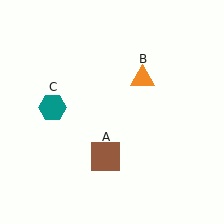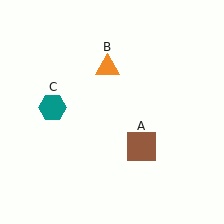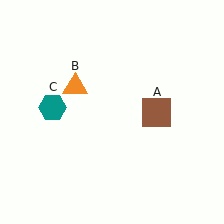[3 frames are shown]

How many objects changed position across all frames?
2 objects changed position: brown square (object A), orange triangle (object B).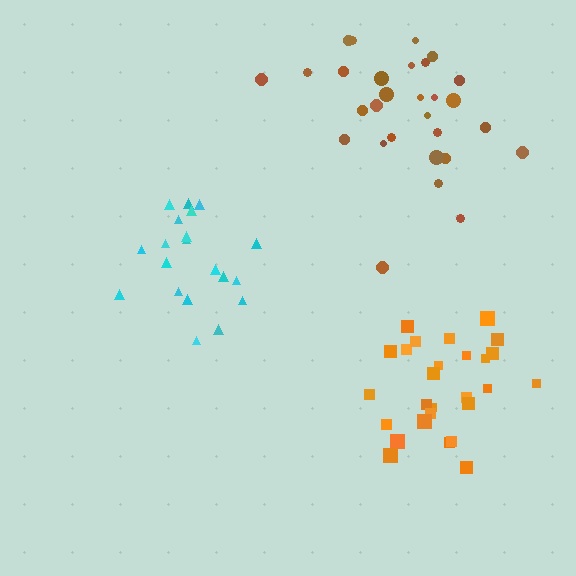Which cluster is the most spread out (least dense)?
Brown.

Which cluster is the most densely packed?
Cyan.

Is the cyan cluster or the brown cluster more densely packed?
Cyan.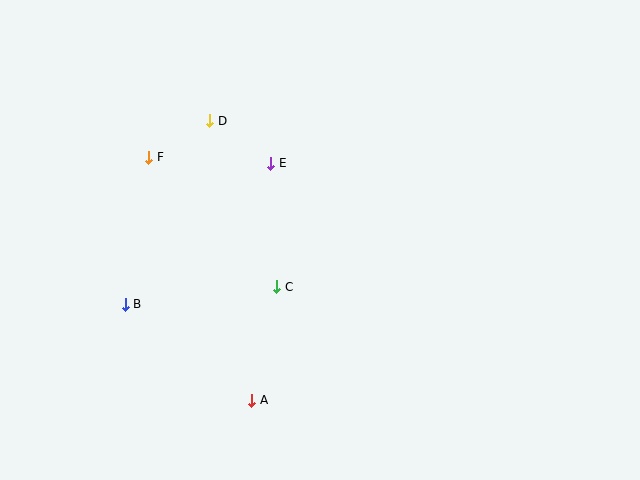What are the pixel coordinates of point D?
Point D is at (210, 121).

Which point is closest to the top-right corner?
Point E is closest to the top-right corner.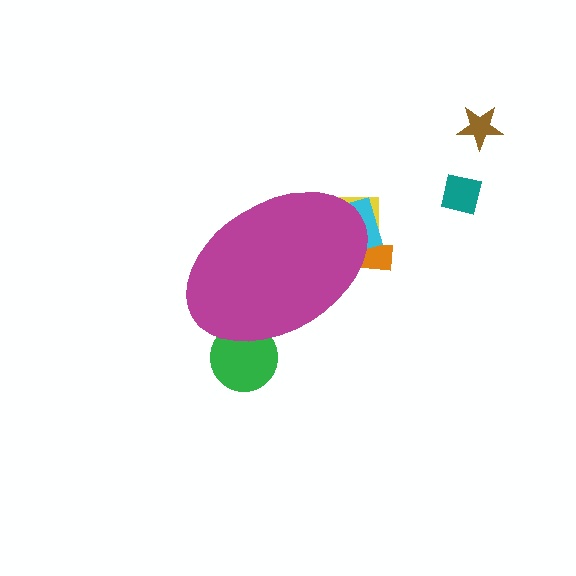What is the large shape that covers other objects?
A magenta ellipse.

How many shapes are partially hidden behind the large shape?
4 shapes are partially hidden.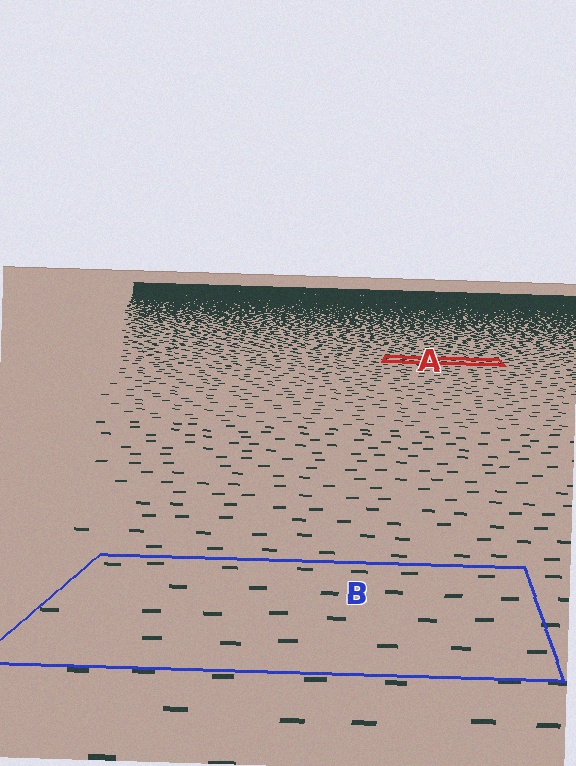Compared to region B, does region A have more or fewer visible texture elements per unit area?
Region A has more texture elements per unit area — they are packed more densely because it is farther away.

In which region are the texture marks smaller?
The texture marks are smaller in region A, because it is farther away.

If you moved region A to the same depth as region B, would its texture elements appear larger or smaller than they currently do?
They would appear larger. At a closer depth, the same texture elements are projected at a bigger on-screen size.